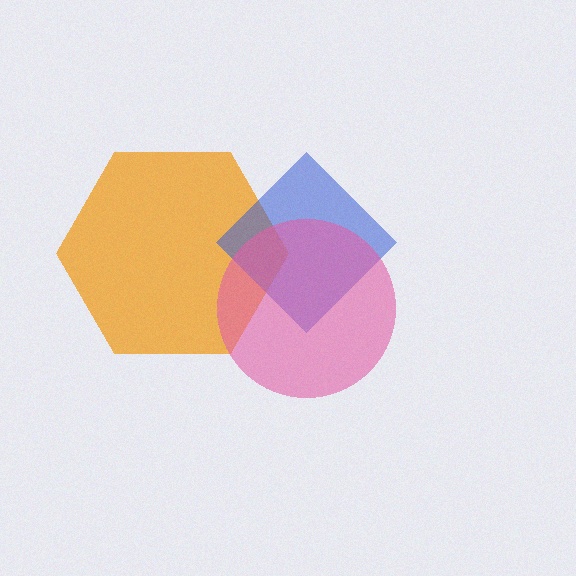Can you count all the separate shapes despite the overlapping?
Yes, there are 3 separate shapes.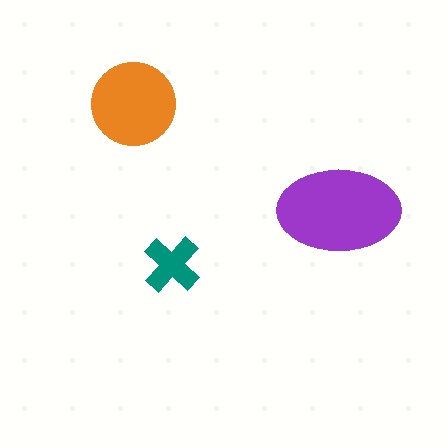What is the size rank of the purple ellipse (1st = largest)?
1st.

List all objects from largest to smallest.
The purple ellipse, the orange circle, the teal cross.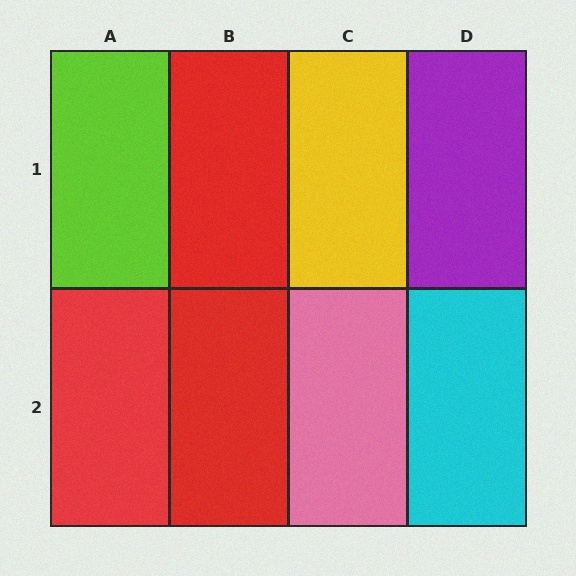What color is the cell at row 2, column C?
Pink.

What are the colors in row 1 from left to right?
Lime, red, yellow, purple.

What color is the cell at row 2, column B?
Red.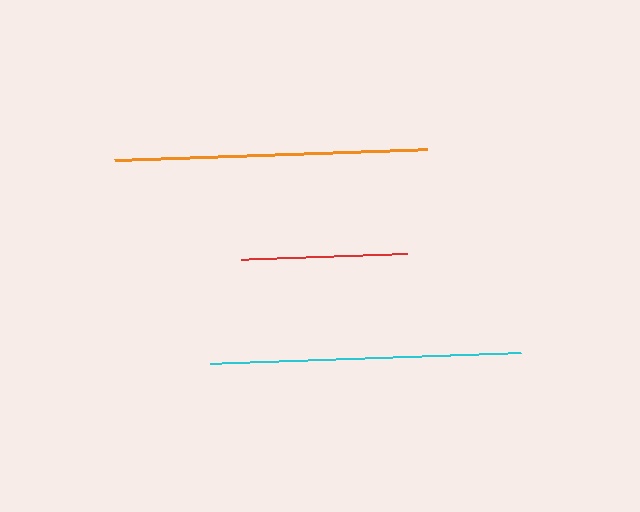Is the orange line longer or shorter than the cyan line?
The orange line is longer than the cyan line.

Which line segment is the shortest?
The red line is the shortest at approximately 165 pixels.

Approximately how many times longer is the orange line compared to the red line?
The orange line is approximately 1.9 times the length of the red line.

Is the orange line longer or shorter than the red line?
The orange line is longer than the red line.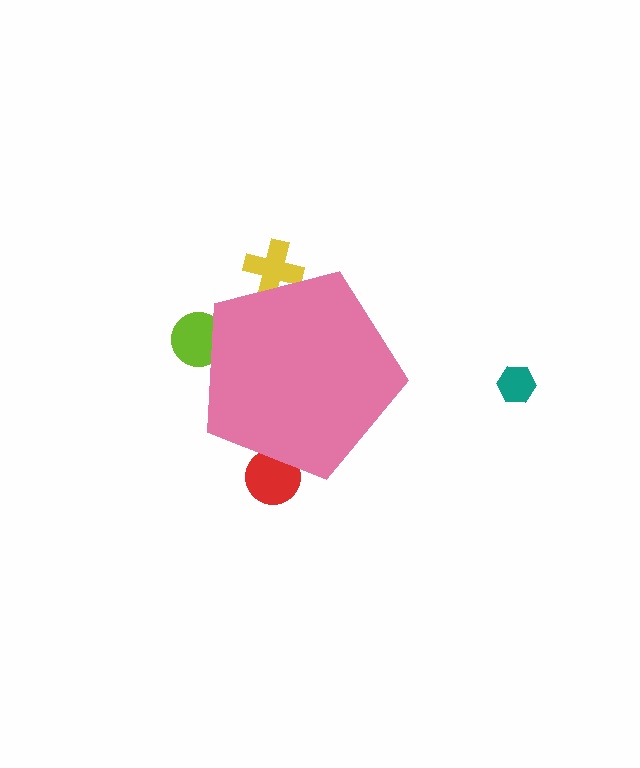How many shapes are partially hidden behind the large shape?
3 shapes are partially hidden.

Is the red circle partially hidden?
Yes, the red circle is partially hidden behind the pink pentagon.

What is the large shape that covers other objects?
A pink pentagon.